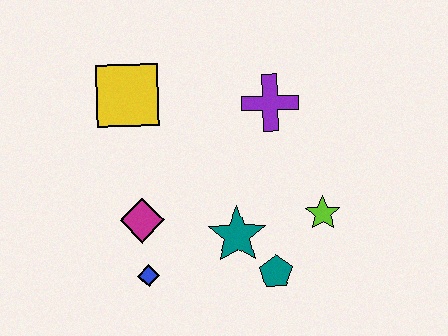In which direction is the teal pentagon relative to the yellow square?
The teal pentagon is below the yellow square.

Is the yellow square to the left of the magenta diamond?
Yes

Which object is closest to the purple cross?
The lime star is closest to the purple cross.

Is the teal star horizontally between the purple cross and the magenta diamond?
Yes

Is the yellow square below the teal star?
No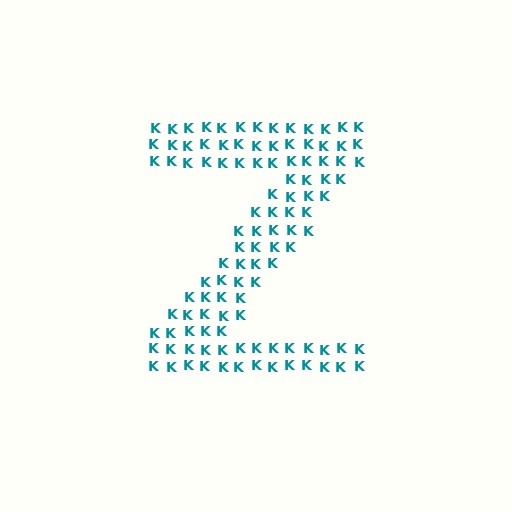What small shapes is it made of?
It is made of small letter K's.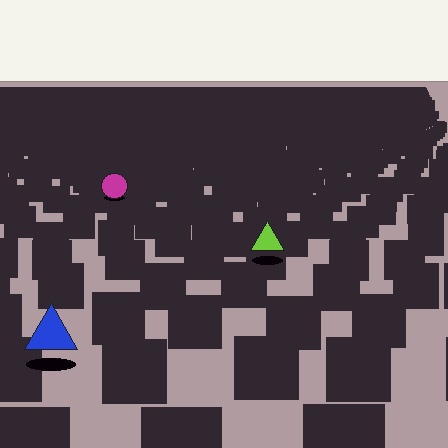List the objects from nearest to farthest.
From nearest to farthest: the blue triangle, the lime triangle, the magenta circle.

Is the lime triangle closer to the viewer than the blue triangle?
No. The blue triangle is closer — you can tell from the texture gradient: the ground texture is coarser near it.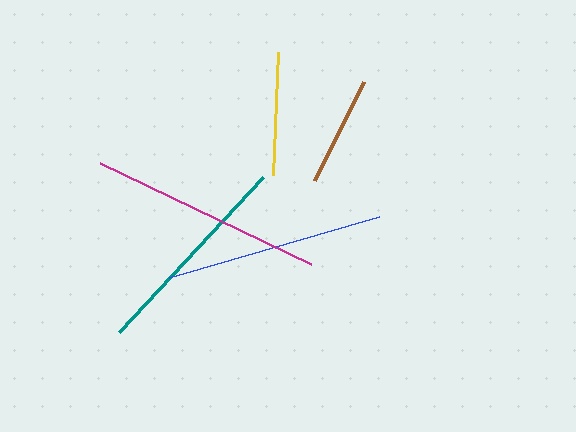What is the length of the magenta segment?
The magenta segment is approximately 235 pixels long.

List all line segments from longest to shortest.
From longest to shortest: magenta, blue, teal, yellow, brown.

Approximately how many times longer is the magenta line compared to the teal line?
The magenta line is approximately 1.1 times the length of the teal line.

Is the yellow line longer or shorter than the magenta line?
The magenta line is longer than the yellow line.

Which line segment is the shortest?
The brown line is the shortest at approximately 110 pixels.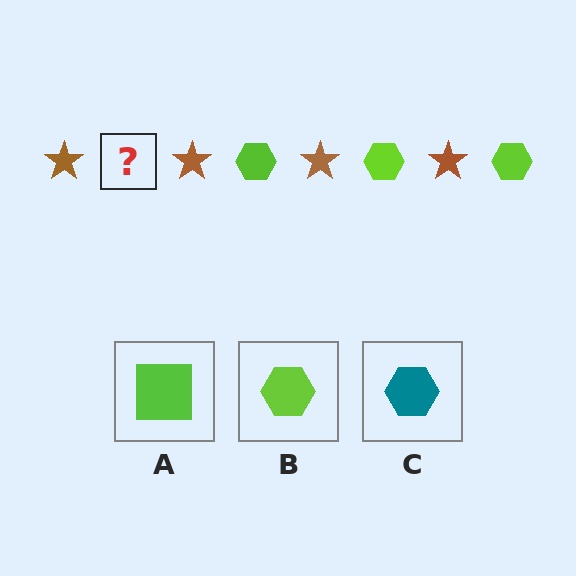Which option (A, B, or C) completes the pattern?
B.